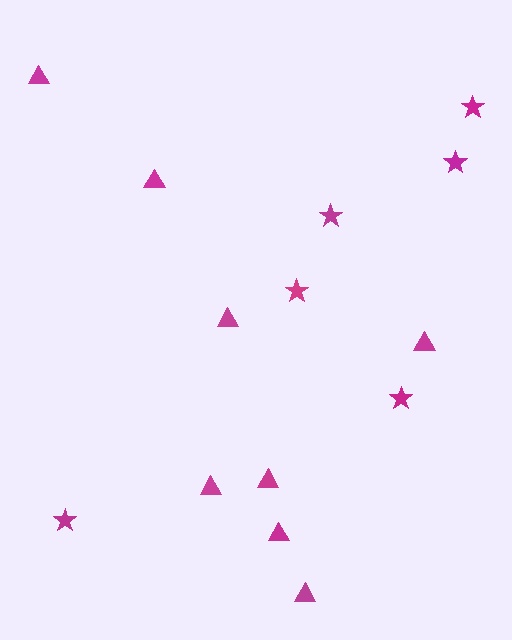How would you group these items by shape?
There are 2 groups: one group of stars (6) and one group of triangles (8).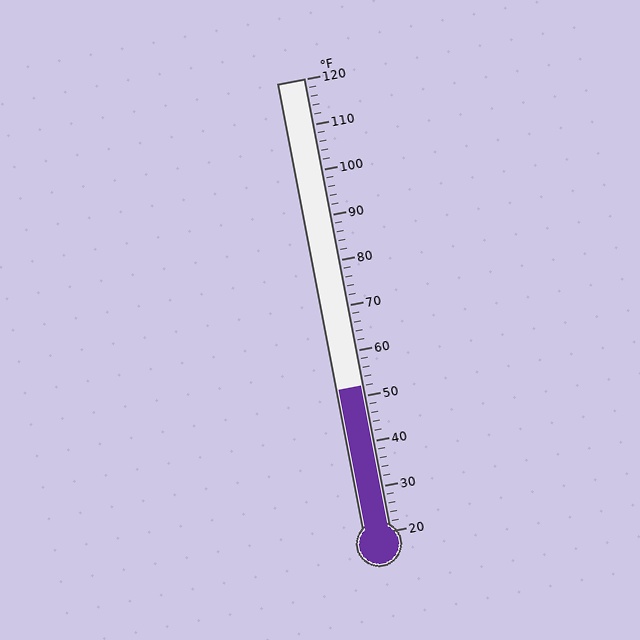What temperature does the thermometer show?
The thermometer shows approximately 52°F.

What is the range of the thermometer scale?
The thermometer scale ranges from 20°F to 120°F.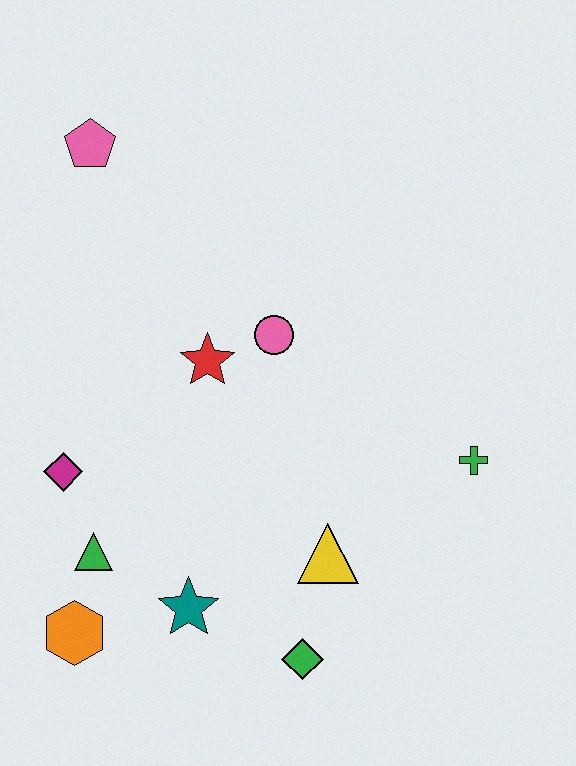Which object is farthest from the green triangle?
The pink pentagon is farthest from the green triangle.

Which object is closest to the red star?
The pink circle is closest to the red star.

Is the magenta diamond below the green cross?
Yes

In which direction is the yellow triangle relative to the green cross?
The yellow triangle is to the left of the green cross.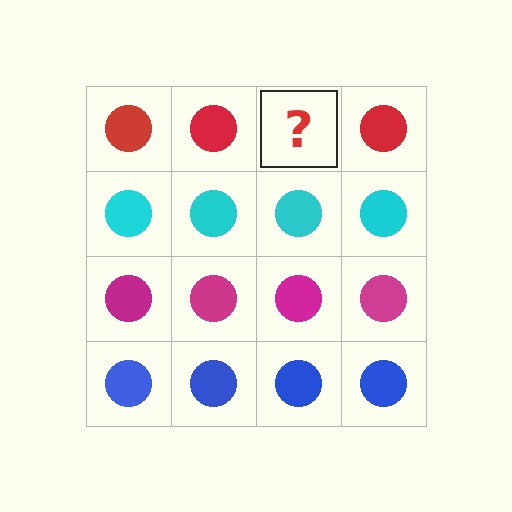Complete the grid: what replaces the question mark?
The question mark should be replaced with a red circle.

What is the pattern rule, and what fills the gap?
The rule is that each row has a consistent color. The gap should be filled with a red circle.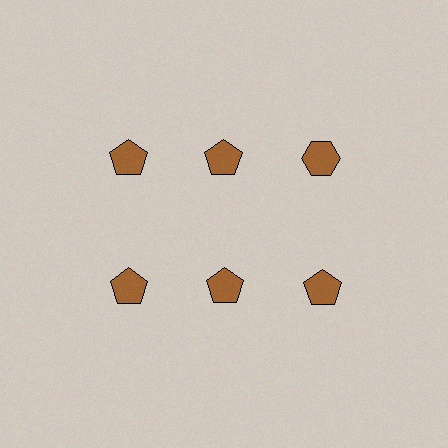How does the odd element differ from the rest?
It has a different shape: hexagon instead of pentagon.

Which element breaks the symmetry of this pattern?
The brown hexagon in the top row, center column breaks the symmetry. All other shapes are brown pentagons.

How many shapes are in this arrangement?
There are 6 shapes arranged in a grid pattern.